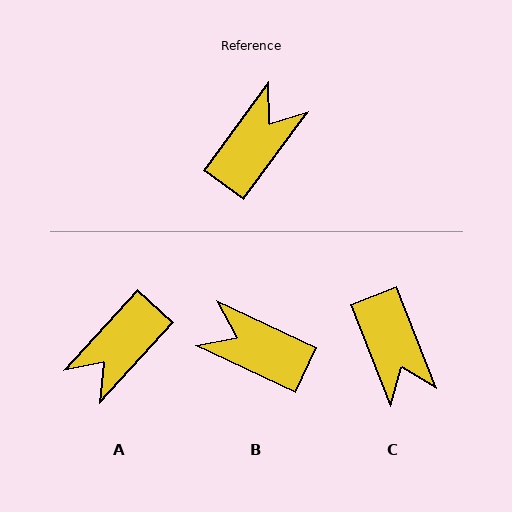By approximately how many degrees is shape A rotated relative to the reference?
Approximately 174 degrees counter-clockwise.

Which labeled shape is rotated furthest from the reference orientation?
A, about 174 degrees away.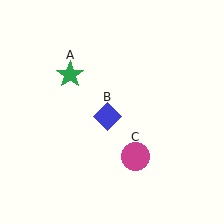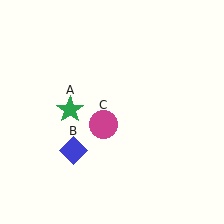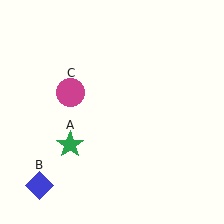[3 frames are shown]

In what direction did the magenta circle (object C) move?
The magenta circle (object C) moved up and to the left.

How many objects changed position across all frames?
3 objects changed position: green star (object A), blue diamond (object B), magenta circle (object C).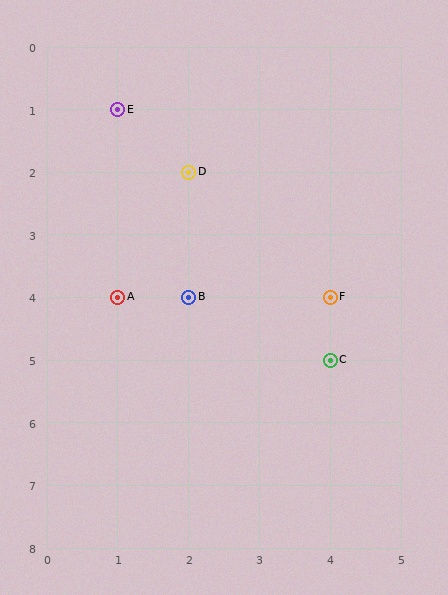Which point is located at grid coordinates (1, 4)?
Point A is at (1, 4).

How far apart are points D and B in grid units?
Points D and B are 2 rows apart.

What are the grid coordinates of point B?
Point B is at grid coordinates (2, 4).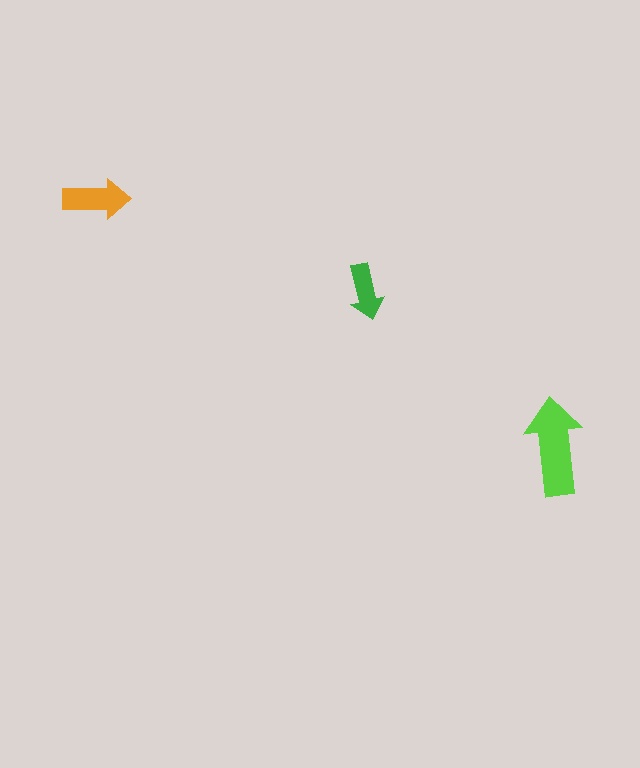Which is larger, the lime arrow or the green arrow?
The lime one.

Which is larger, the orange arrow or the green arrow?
The orange one.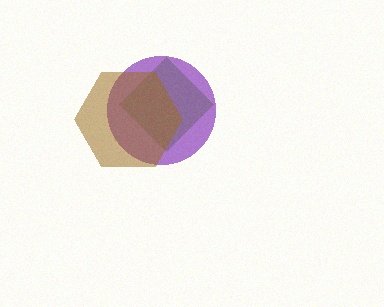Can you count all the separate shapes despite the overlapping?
Yes, there are 3 separate shapes.